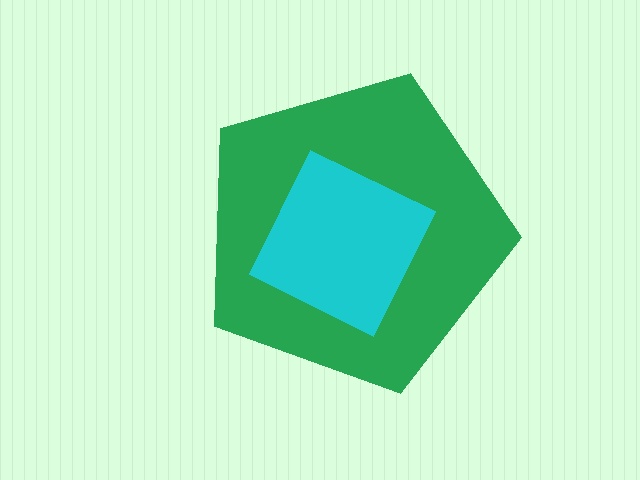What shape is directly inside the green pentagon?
The cyan square.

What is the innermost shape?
The cyan square.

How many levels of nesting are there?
2.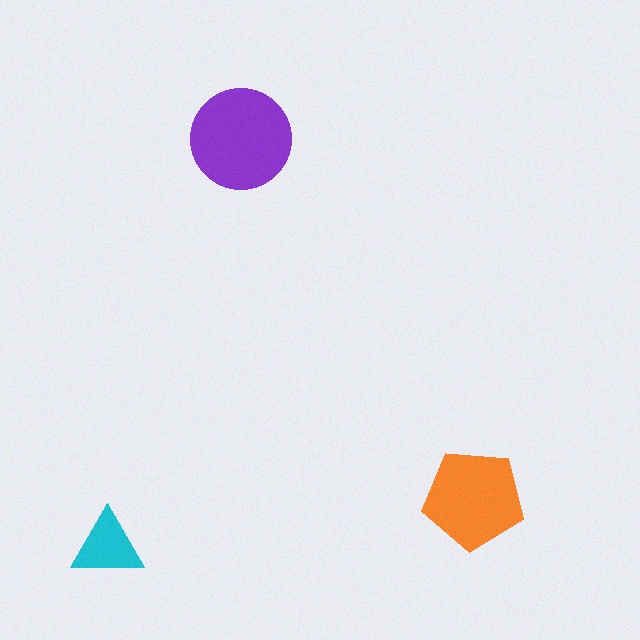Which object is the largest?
The purple circle.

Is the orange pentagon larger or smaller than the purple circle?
Smaller.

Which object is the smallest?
The cyan triangle.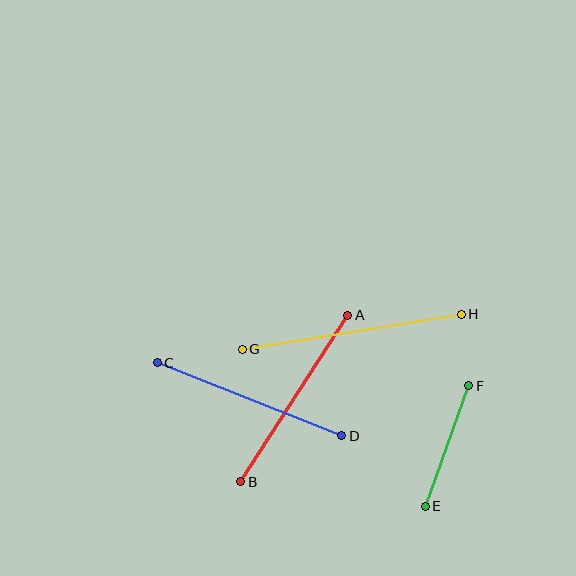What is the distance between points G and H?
The distance is approximately 222 pixels.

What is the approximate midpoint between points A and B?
The midpoint is at approximately (294, 398) pixels.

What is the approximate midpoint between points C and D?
The midpoint is at approximately (249, 399) pixels.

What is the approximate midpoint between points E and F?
The midpoint is at approximately (447, 446) pixels.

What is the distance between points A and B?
The distance is approximately 198 pixels.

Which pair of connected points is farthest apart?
Points G and H are farthest apart.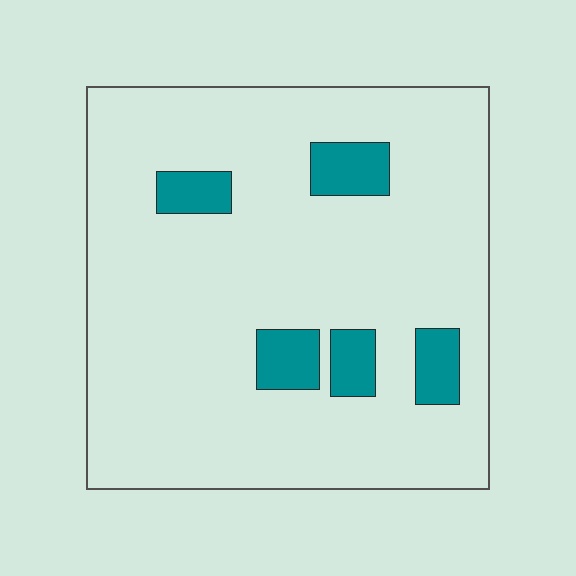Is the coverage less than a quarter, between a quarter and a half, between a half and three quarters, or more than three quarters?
Less than a quarter.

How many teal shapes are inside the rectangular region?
5.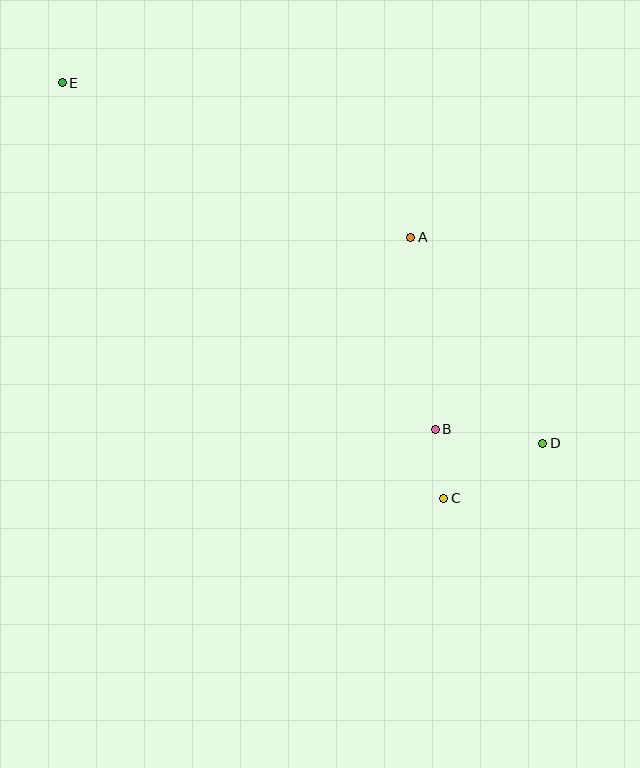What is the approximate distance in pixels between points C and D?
The distance between C and D is approximately 113 pixels.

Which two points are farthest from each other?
Points D and E are farthest from each other.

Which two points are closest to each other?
Points B and C are closest to each other.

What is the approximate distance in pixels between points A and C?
The distance between A and C is approximately 263 pixels.